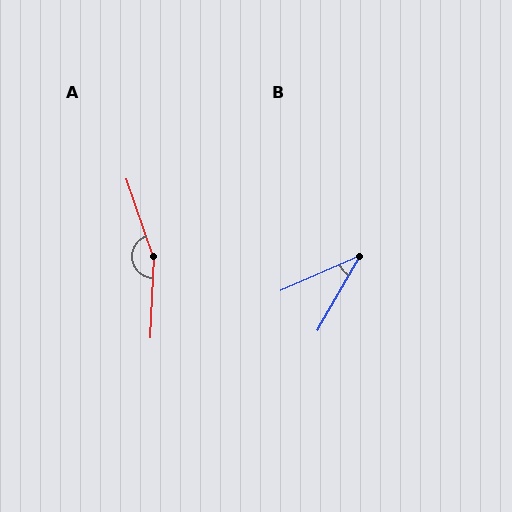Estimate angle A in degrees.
Approximately 159 degrees.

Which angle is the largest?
A, at approximately 159 degrees.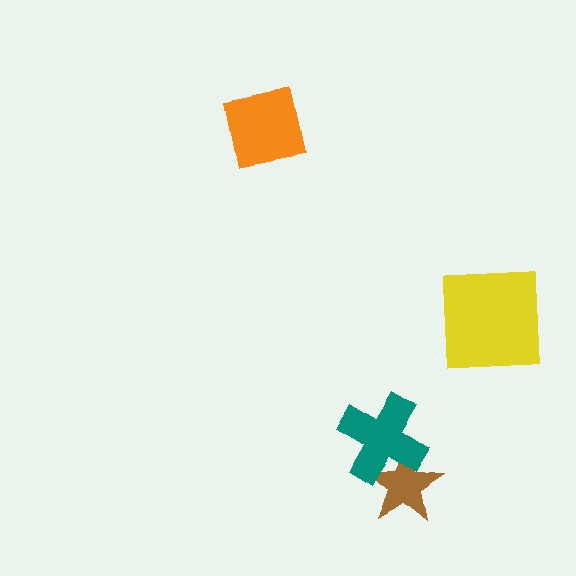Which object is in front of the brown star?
The teal cross is in front of the brown star.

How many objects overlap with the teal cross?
1 object overlaps with the teal cross.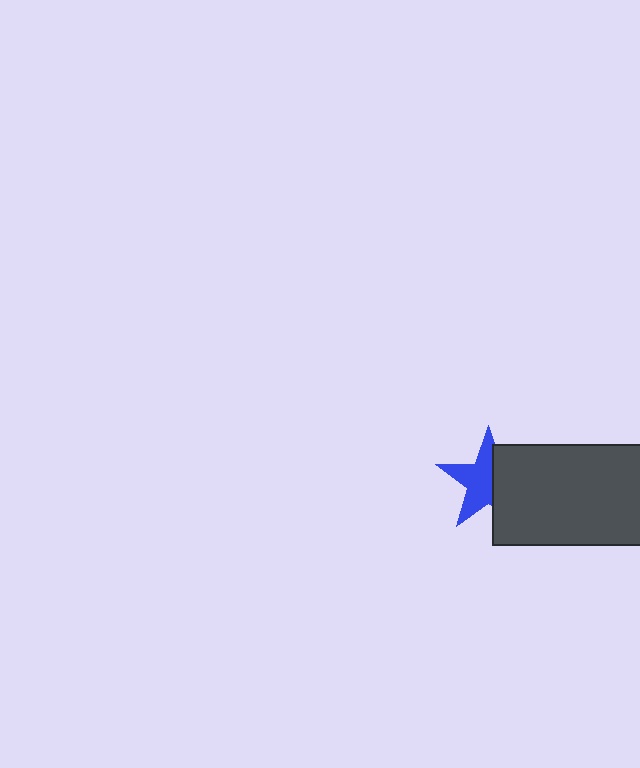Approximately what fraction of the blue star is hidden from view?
Roughly 44% of the blue star is hidden behind the dark gray rectangle.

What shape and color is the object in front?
The object in front is a dark gray rectangle.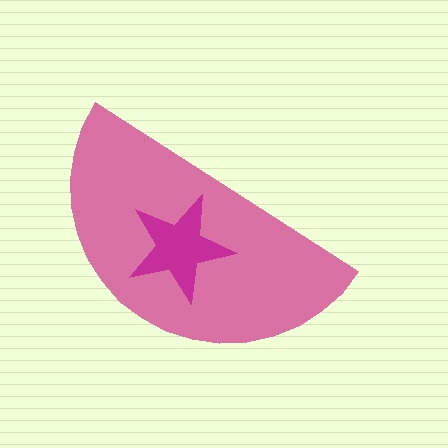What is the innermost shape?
The magenta star.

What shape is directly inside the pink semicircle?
The magenta star.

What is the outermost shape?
The pink semicircle.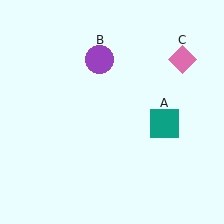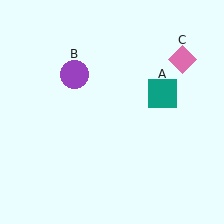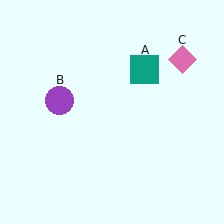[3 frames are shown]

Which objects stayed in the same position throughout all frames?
Pink diamond (object C) remained stationary.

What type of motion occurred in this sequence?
The teal square (object A), purple circle (object B) rotated counterclockwise around the center of the scene.